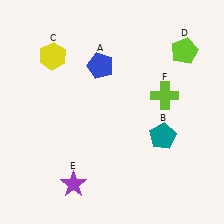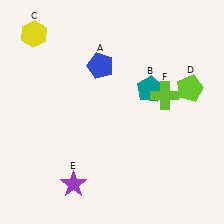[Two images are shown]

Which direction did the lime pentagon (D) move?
The lime pentagon (D) moved down.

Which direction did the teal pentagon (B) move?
The teal pentagon (B) moved up.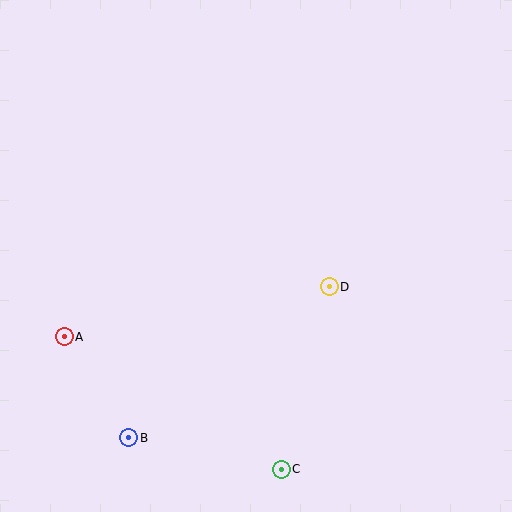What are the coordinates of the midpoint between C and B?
The midpoint between C and B is at (205, 453).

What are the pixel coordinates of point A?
Point A is at (64, 337).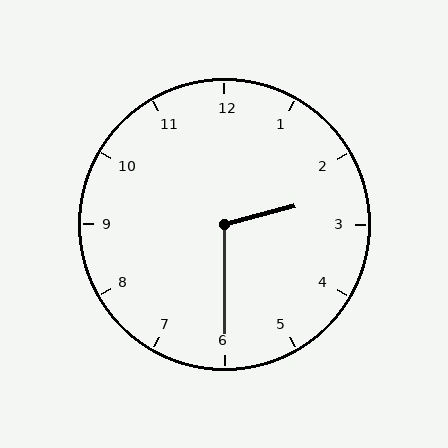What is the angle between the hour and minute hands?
Approximately 105 degrees.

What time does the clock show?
2:30.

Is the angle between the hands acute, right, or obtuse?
It is obtuse.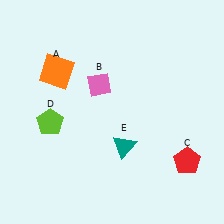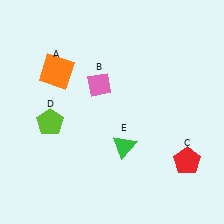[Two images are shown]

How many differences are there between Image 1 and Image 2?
There is 1 difference between the two images.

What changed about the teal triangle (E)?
In Image 1, E is teal. In Image 2, it changed to green.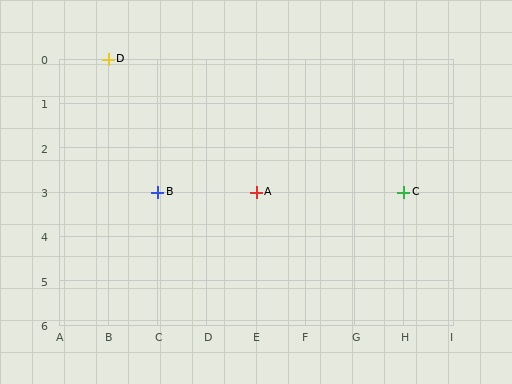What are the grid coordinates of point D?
Point D is at grid coordinates (B, 0).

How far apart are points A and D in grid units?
Points A and D are 3 columns and 3 rows apart (about 4.2 grid units diagonally).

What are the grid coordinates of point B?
Point B is at grid coordinates (C, 3).